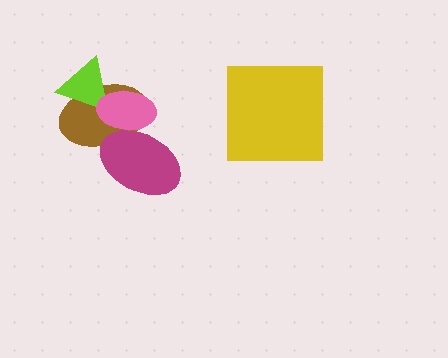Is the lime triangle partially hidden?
Yes, it is partially covered by another shape.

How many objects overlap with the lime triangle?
2 objects overlap with the lime triangle.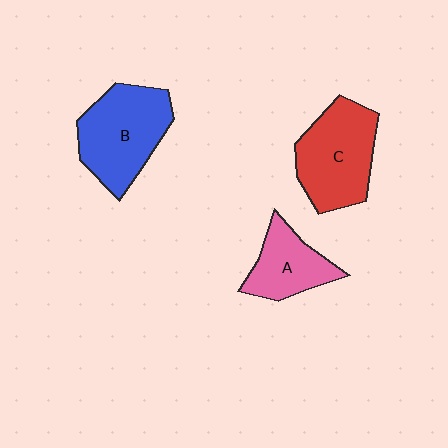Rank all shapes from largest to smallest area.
From largest to smallest: B (blue), C (red), A (pink).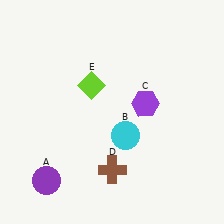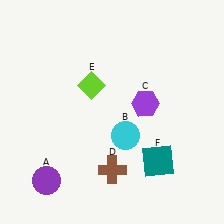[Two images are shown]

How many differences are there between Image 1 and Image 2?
There is 1 difference between the two images.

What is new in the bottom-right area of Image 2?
A teal square (F) was added in the bottom-right area of Image 2.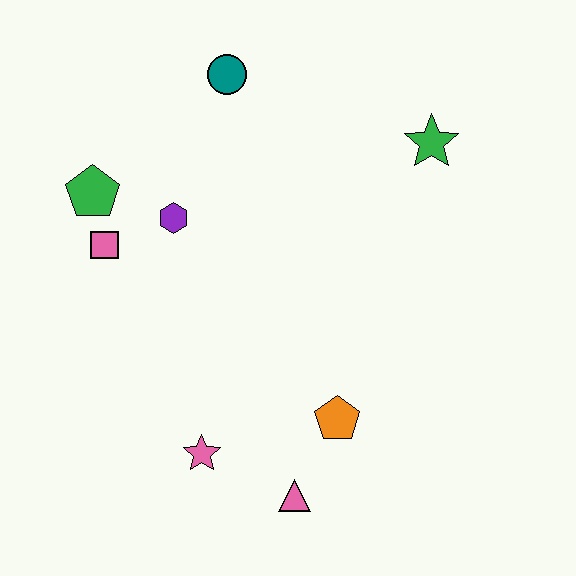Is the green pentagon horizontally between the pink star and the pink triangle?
No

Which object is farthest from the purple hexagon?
The pink triangle is farthest from the purple hexagon.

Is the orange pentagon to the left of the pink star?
No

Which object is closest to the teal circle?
The purple hexagon is closest to the teal circle.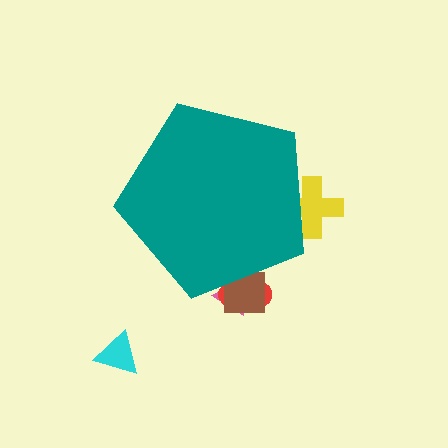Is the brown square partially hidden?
Yes, the brown square is partially hidden behind the teal pentagon.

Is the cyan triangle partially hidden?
No, the cyan triangle is fully visible.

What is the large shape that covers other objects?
A teal pentagon.